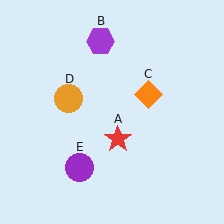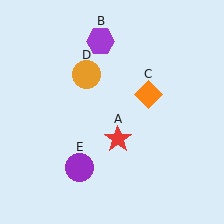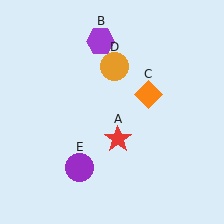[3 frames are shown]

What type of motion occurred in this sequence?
The orange circle (object D) rotated clockwise around the center of the scene.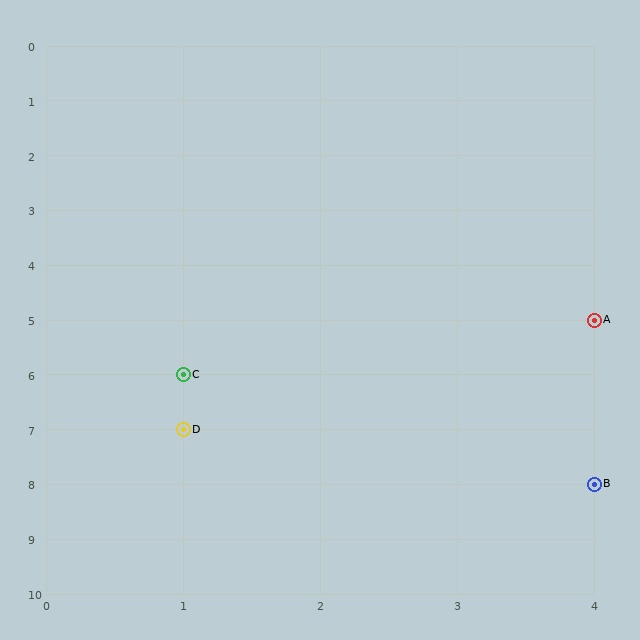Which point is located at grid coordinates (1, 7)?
Point D is at (1, 7).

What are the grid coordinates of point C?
Point C is at grid coordinates (1, 6).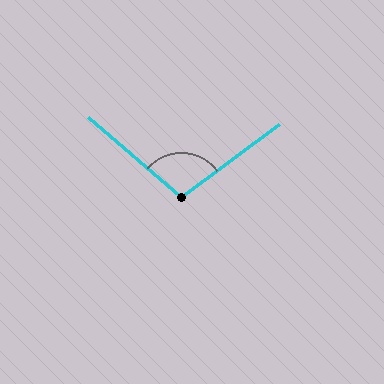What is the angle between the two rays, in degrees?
Approximately 103 degrees.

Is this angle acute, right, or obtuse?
It is obtuse.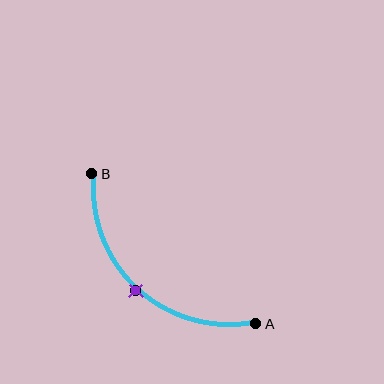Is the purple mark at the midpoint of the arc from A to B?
Yes. The purple mark lies on the arc at equal arc-length from both A and B — it is the arc midpoint.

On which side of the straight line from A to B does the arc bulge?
The arc bulges below and to the left of the straight line connecting A and B.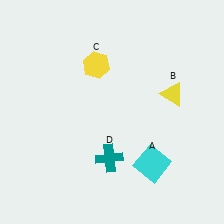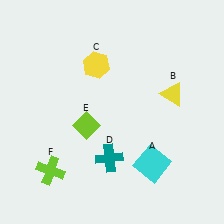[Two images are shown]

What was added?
A lime diamond (E), a lime cross (F) were added in Image 2.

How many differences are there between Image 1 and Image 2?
There are 2 differences between the two images.